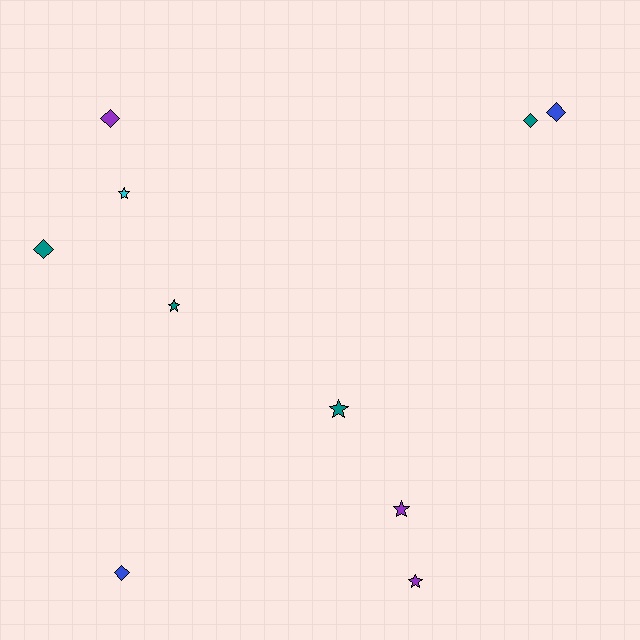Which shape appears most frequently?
Diamond, with 5 objects.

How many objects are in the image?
There are 10 objects.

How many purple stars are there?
There are 2 purple stars.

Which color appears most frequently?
Teal, with 4 objects.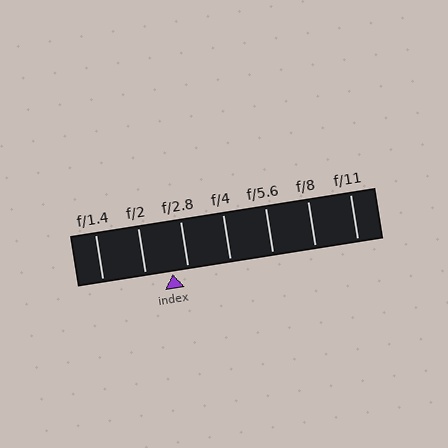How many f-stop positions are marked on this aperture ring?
There are 7 f-stop positions marked.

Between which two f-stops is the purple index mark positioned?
The index mark is between f/2 and f/2.8.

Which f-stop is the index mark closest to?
The index mark is closest to f/2.8.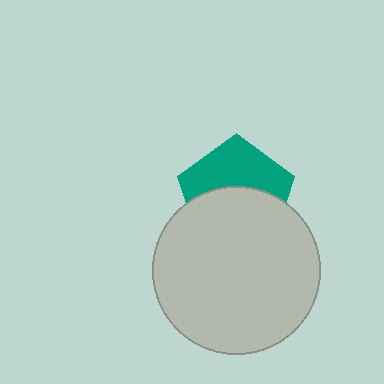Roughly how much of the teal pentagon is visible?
About half of it is visible (roughly 47%).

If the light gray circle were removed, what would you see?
You would see the complete teal pentagon.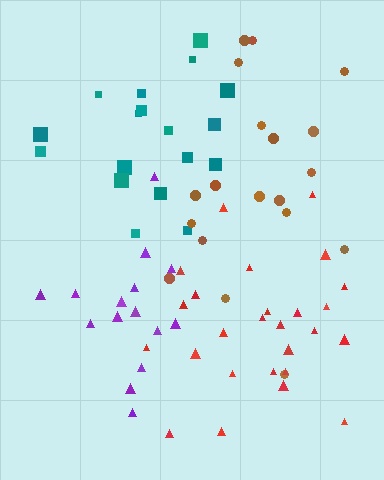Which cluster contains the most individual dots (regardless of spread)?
Red (26).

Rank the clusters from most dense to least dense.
red, purple, brown, teal.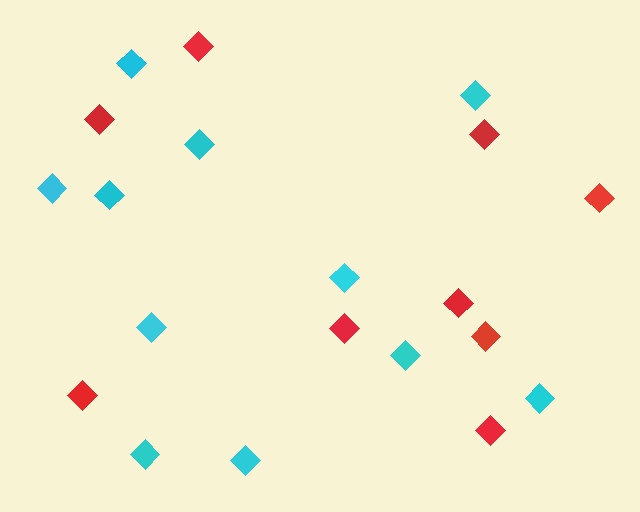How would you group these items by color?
There are 2 groups: one group of cyan diamonds (11) and one group of red diamonds (9).